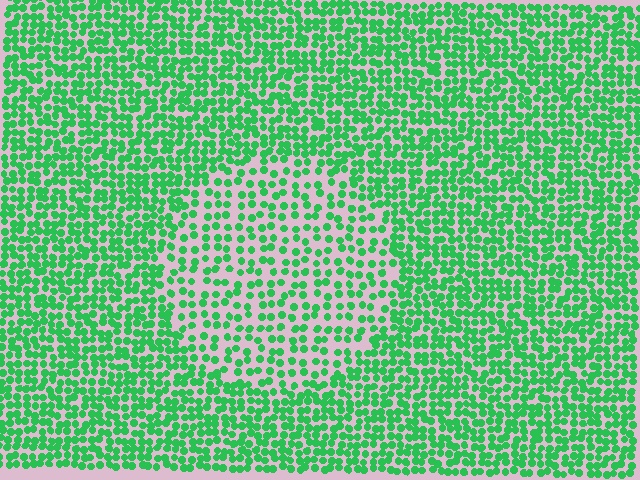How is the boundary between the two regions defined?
The boundary is defined by a change in element density (approximately 1.8x ratio). All elements are the same color, size, and shape.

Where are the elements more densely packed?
The elements are more densely packed outside the circle boundary.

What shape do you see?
I see a circle.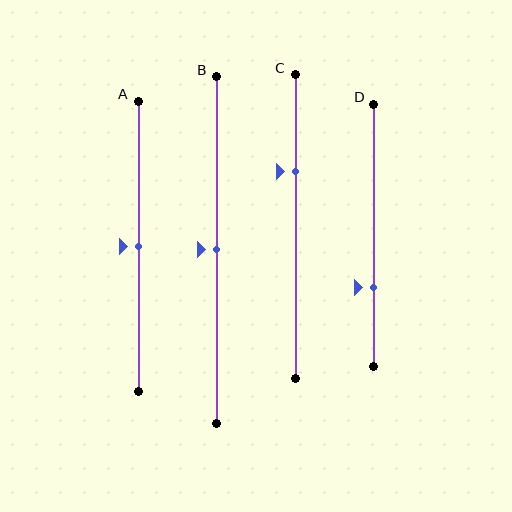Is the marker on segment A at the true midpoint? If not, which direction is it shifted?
Yes, the marker on segment A is at the true midpoint.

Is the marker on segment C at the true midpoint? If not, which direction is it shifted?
No, the marker on segment C is shifted upward by about 18% of the segment length.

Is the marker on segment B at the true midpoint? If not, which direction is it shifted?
Yes, the marker on segment B is at the true midpoint.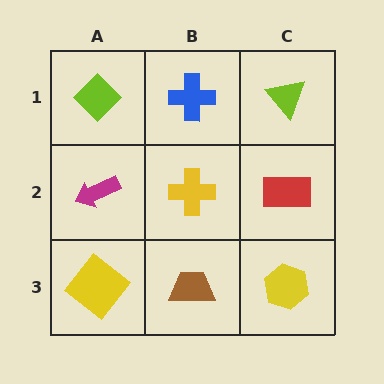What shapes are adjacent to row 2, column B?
A blue cross (row 1, column B), a brown trapezoid (row 3, column B), a magenta arrow (row 2, column A), a red rectangle (row 2, column C).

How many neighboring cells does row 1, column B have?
3.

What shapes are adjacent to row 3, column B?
A yellow cross (row 2, column B), a yellow diamond (row 3, column A), a yellow hexagon (row 3, column C).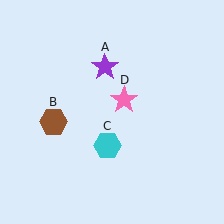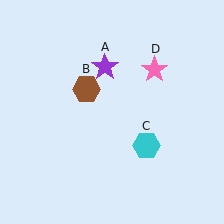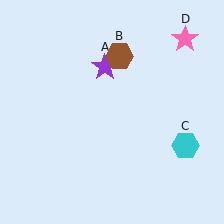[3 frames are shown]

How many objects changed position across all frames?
3 objects changed position: brown hexagon (object B), cyan hexagon (object C), pink star (object D).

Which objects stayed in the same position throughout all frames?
Purple star (object A) remained stationary.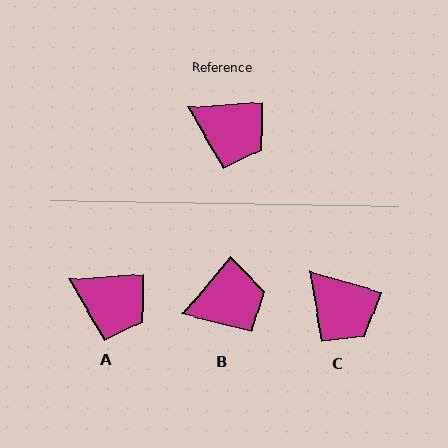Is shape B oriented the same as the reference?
No, it is off by about 45 degrees.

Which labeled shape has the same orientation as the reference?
A.